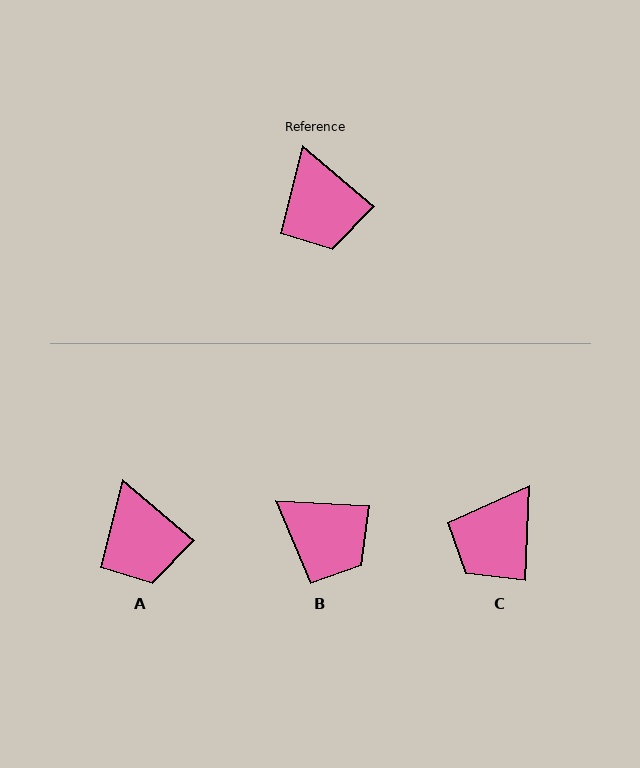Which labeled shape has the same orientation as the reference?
A.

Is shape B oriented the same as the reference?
No, it is off by about 37 degrees.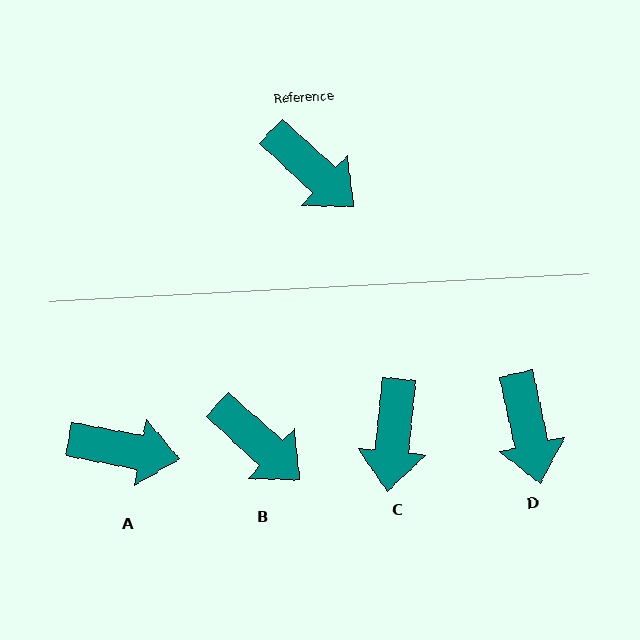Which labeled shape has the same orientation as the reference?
B.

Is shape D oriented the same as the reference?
No, it is off by about 35 degrees.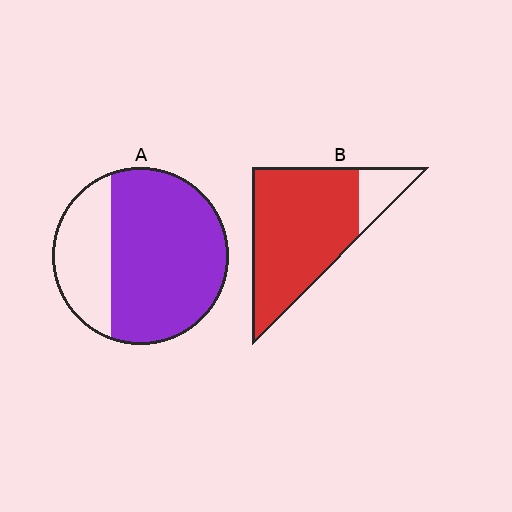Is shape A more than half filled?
Yes.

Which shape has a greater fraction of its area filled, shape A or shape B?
Shape B.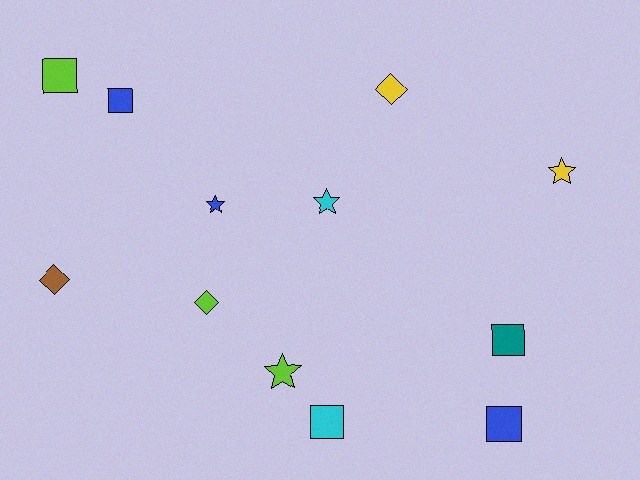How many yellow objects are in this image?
There are 2 yellow objects.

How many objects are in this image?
There are 12 objects.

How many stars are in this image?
There are 4 stars.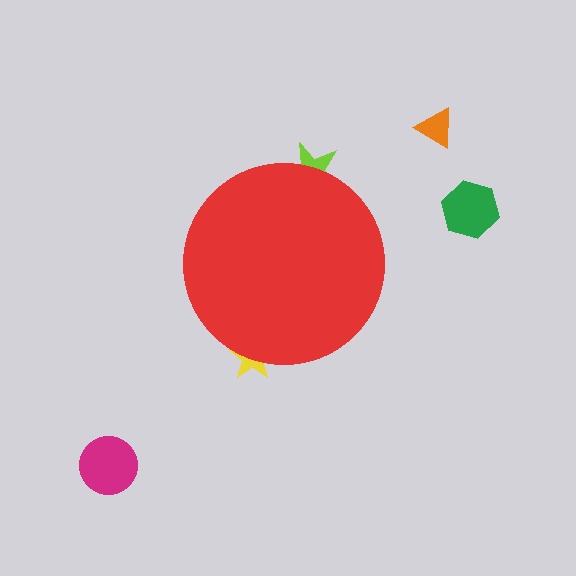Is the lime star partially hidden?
Yes, the lime star is partially hidden behind the red circle.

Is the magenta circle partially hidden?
No, the magenta circle is fully visible.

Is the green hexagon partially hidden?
No, the green hexagon is fully visible.